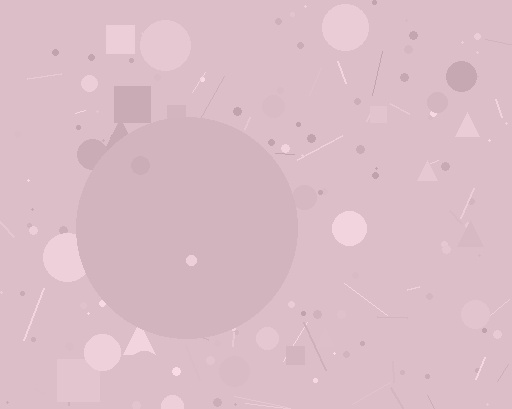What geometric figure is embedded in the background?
A circle is embedded in the background.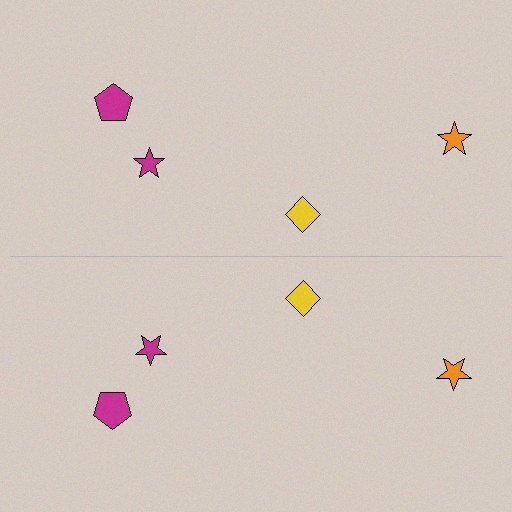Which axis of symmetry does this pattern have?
The pattern has a horizontal axis of symmetry running through the center of the image.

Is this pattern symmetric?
Yes, this pattern has bilateral (reflection) symmetry.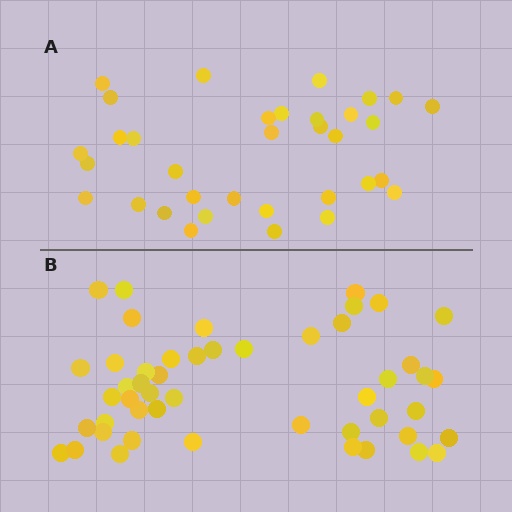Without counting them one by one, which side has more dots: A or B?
Region B (the bottom region) has more dots.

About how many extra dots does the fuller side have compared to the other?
Region B has approximately 15 more dots than region A.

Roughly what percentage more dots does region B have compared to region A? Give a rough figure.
About 45% more.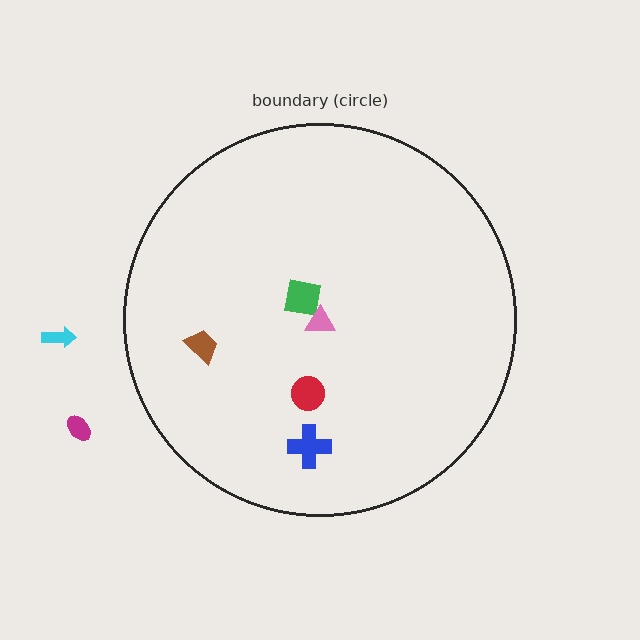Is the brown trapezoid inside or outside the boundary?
Inside.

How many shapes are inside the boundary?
5 inside, 2 outside.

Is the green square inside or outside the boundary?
Inside.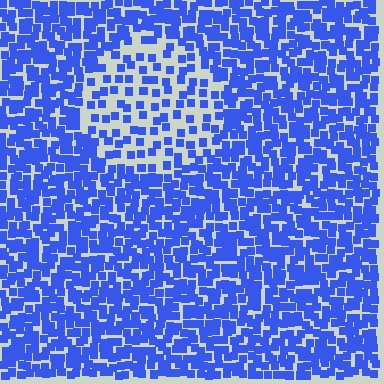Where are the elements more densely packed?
The elements are more densely packed outside the circle boundary.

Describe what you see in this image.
The image contains small blue elements arranged at two different densities. A circle-shaped region is visible where the elements are less densely packed than the surrounding area.